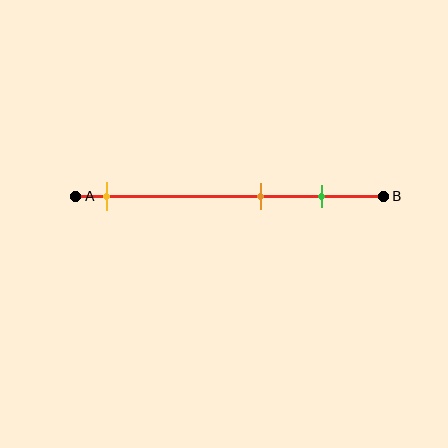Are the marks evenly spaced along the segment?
No, the marks are not evenly spaced.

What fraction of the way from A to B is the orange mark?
The orange mark is approximately 60% (0.6) of the way from A to B.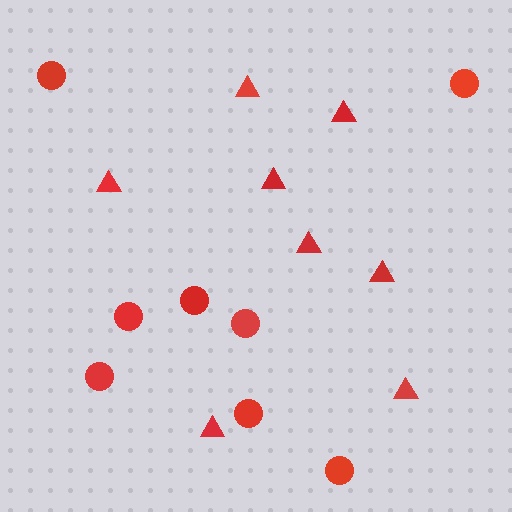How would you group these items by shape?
There are 2 groups: one group of triangles (8) and one group of circles (8).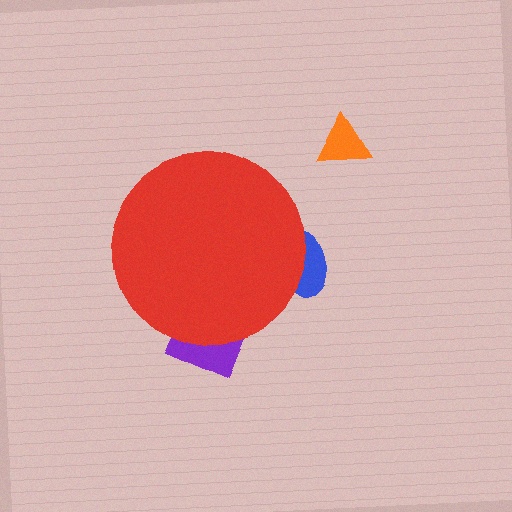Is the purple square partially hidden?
Yes, the purple square is partially hidden behind the red circle.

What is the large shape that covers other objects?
A red circle.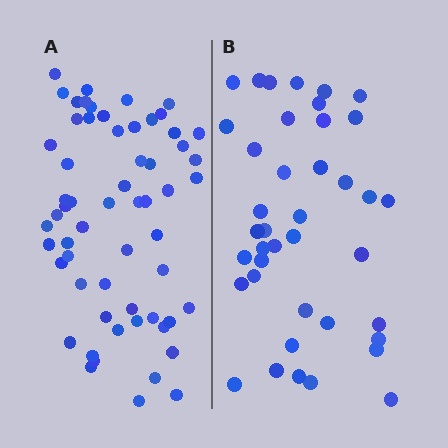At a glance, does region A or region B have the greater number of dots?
Region A (the left region) has more dots.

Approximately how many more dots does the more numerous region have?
Region A has approximately 20 more dots than region B.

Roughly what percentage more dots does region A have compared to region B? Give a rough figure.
About 50% more.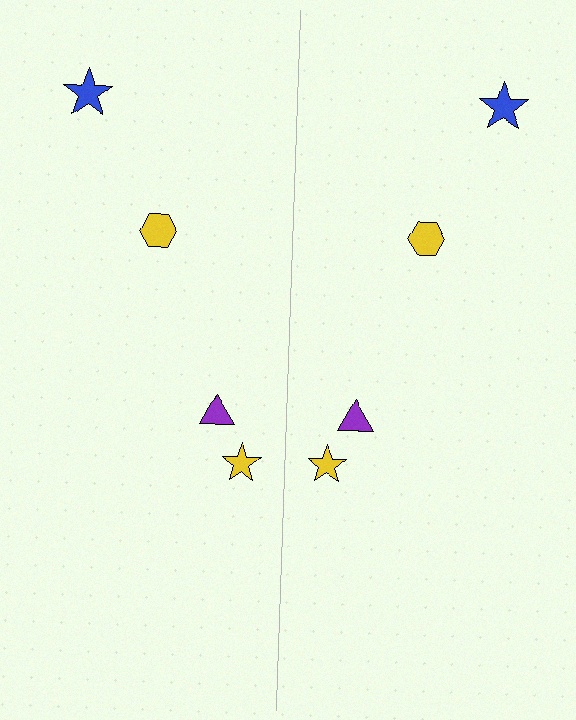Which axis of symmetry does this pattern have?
The pattern has a vertical axis of symmetry running through the center of the image.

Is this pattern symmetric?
Yes, this pattern has bilateral (reflection) symmetry.